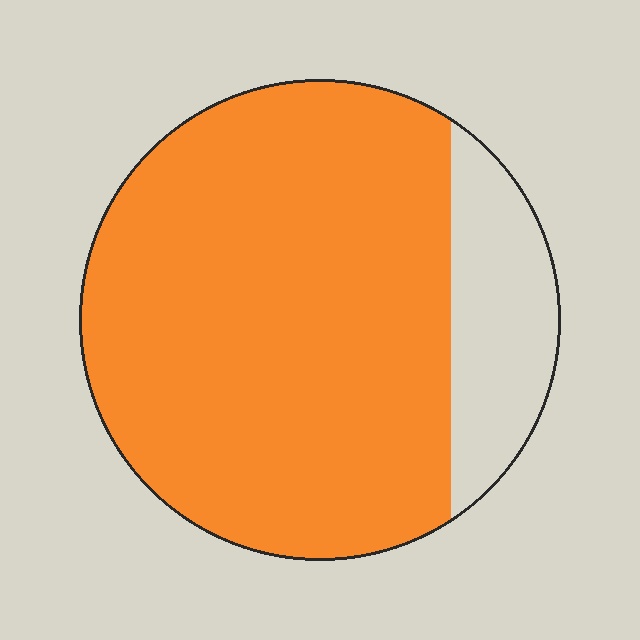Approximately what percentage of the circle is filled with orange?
Approximately 85%.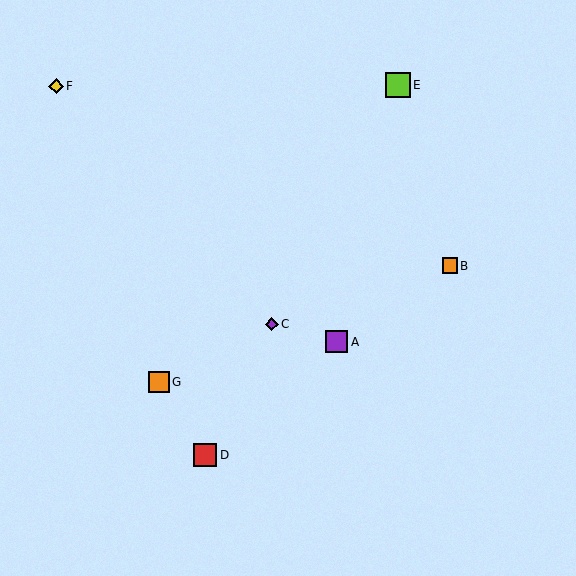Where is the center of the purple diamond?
The center of the purple diamond is at (272, 324).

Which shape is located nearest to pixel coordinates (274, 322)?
The purple diamond (labeled C) at (272, 324) is nearest to that location.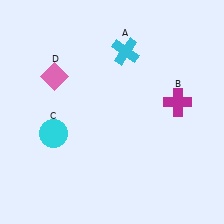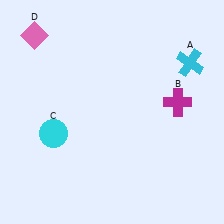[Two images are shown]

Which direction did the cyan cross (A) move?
The cyan cross (A) moved right.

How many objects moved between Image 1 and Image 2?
2 objects moved between the two images.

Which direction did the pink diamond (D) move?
The pink diamond (D) moved up.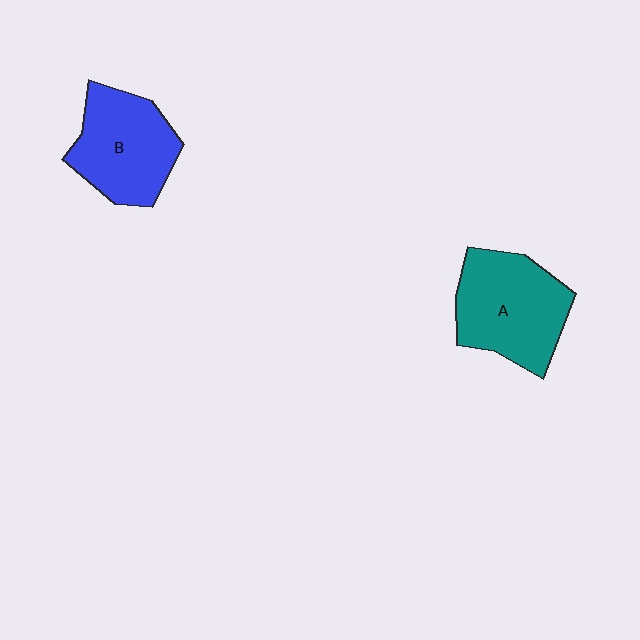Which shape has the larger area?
Shape A (teal).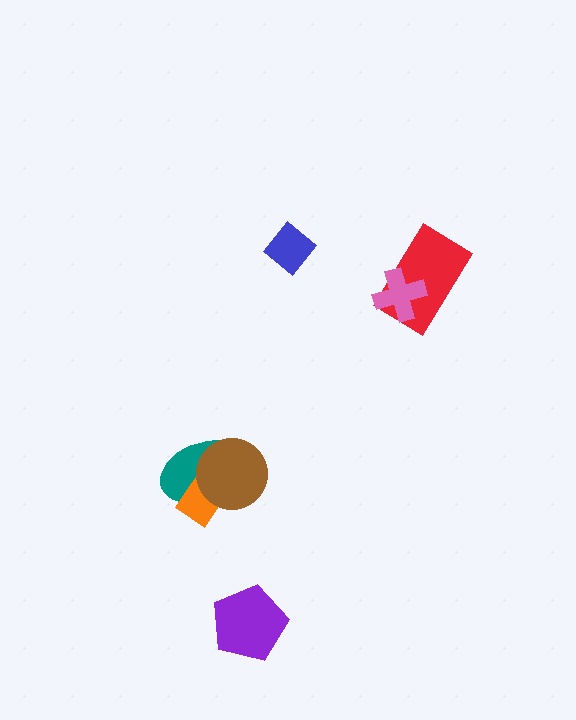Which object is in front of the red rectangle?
The pink cross is in front of the red rectangle.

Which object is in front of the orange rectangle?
The brown circle is in front of the orange rectangle.